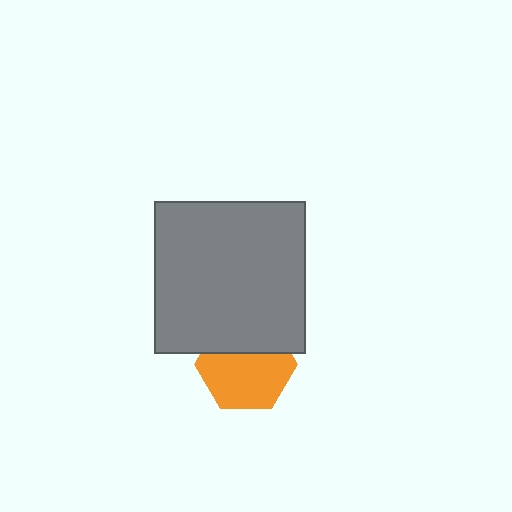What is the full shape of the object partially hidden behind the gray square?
The partially hidden object is an orange hexagon.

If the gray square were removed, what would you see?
You would see the complete orange hexagon.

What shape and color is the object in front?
The object in front is a gray square.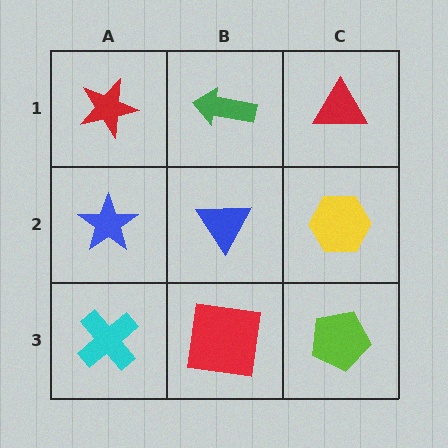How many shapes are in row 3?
3 shapes.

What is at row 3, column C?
A lime pentagon.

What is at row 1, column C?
A red triangle.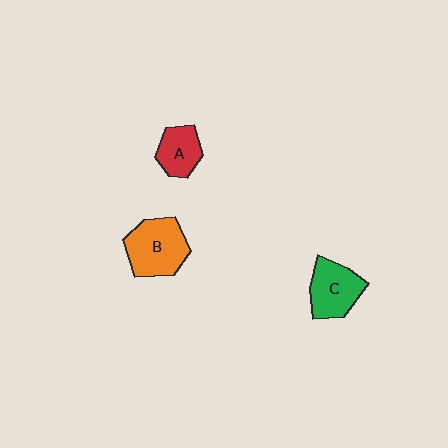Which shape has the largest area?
Shape B (orange).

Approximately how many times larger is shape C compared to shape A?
Approximately 1.4 times.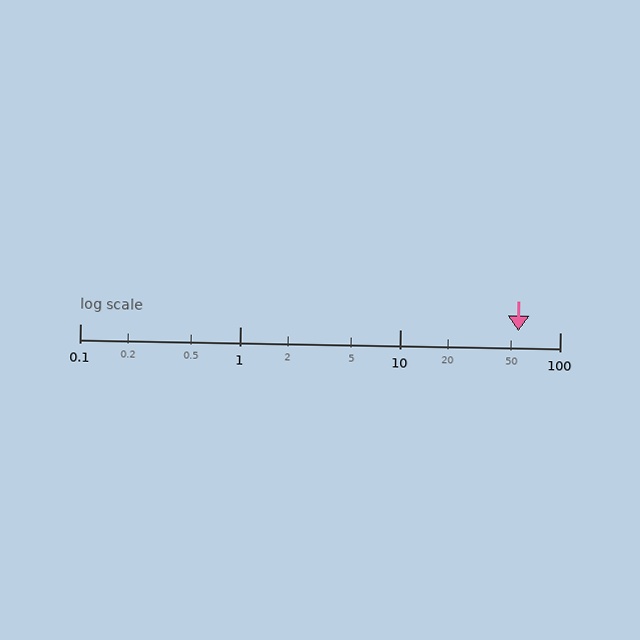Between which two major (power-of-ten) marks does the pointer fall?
The pointer is between 10 and 100.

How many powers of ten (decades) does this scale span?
The scale spans 3 decades, from 0.1 to 100.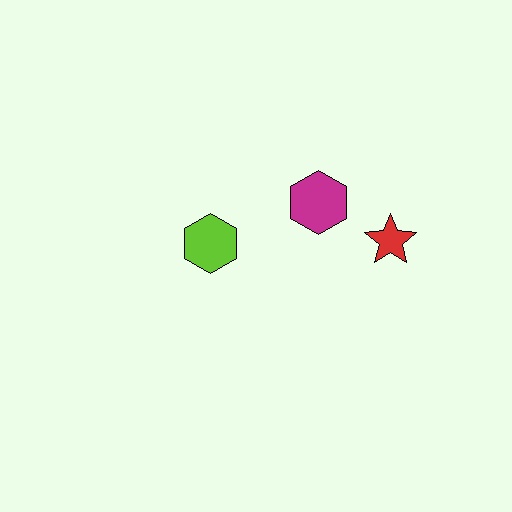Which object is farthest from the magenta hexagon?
The lime hexagon is farthest from the magenta hexagon.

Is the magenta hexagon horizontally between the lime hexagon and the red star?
Yes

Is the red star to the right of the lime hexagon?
Yes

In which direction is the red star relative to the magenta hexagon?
The red star is to the right of the magenta hexagon.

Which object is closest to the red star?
The magenta hexagon is closest to the red star.